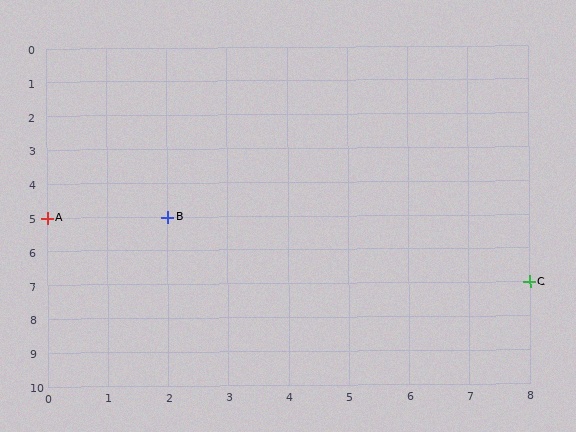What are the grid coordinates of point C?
Point C is at grid coordinates (8, 7).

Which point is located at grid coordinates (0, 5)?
Point A is at (0, 5).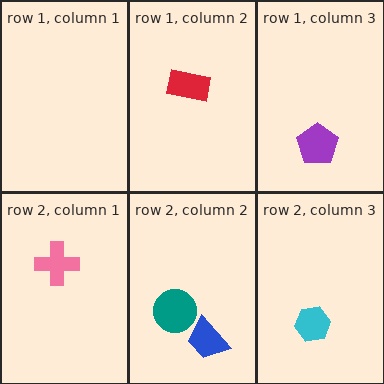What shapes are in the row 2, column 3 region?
The cyan hexagon.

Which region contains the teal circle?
The row 2, column 2 region.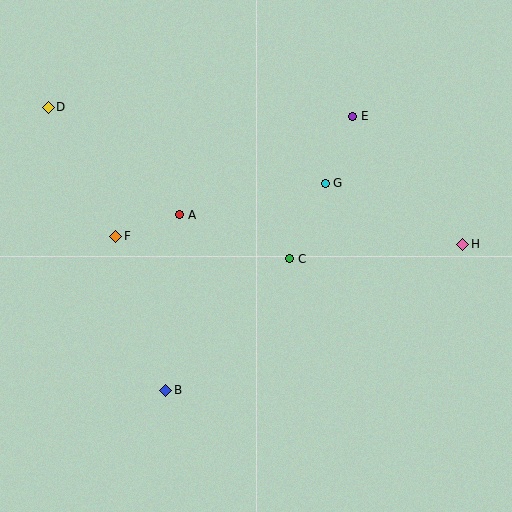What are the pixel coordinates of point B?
Point B is at (166, 390).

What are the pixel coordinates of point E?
Point E is at (353, 116).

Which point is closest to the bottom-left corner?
Point B is closest to the bottom-left corner.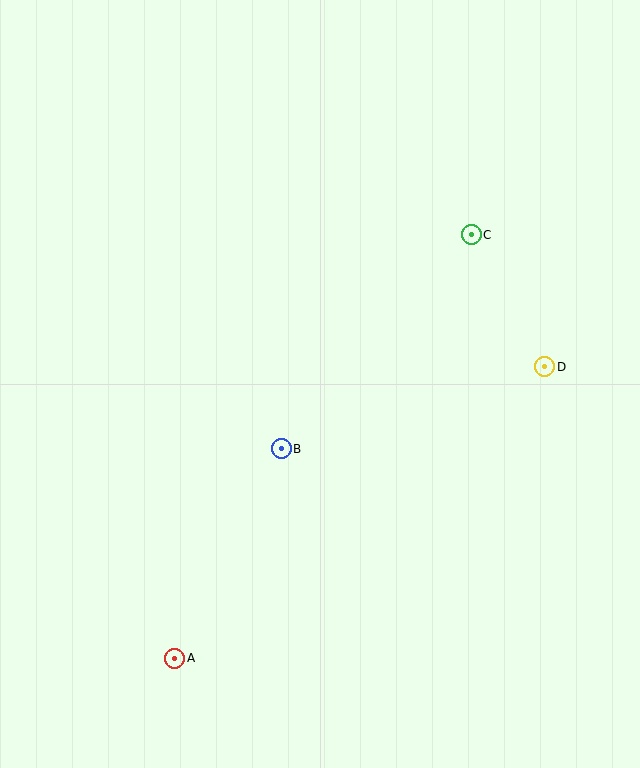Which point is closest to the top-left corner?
Point C is closest to the top-left corner.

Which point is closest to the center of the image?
Point B at (281, 449) is closest to the center.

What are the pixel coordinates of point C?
Point C is at (471, 235).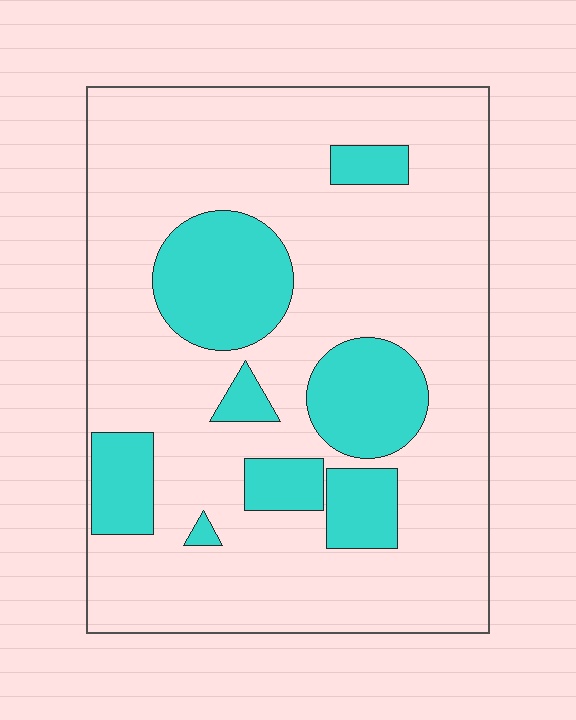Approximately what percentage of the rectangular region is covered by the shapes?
Approximately 25%.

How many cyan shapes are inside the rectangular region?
8.